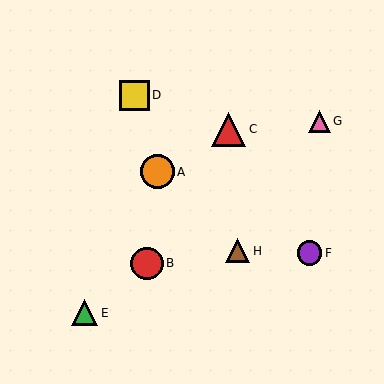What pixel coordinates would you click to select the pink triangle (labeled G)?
Click at (319, 121) to select the pink triangle G.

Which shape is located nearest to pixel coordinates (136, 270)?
The red circle (labeled B) at (147, 264) is nearest to that location.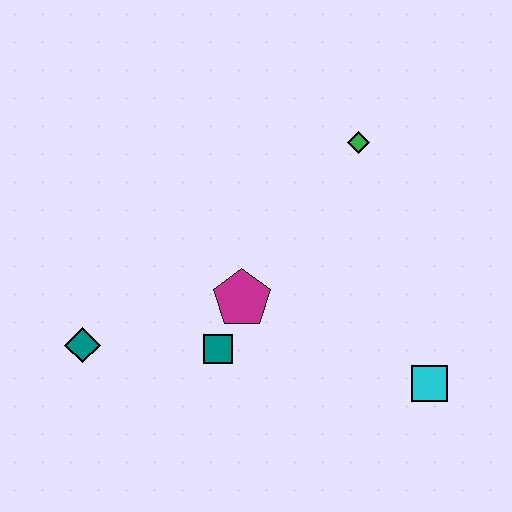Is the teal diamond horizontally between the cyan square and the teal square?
No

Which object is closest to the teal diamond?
The teal square is closest to the teal diamond.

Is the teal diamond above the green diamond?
No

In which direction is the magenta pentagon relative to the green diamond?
The magenta pentagon is below the green diamond.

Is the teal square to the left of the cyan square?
Yes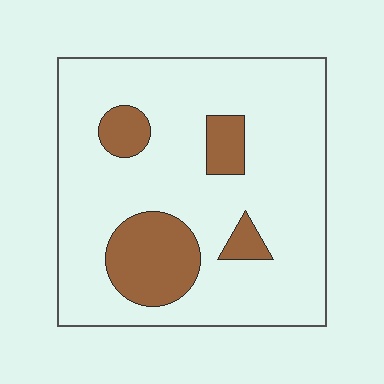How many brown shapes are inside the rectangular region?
4.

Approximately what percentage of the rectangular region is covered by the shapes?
Approximately 20%.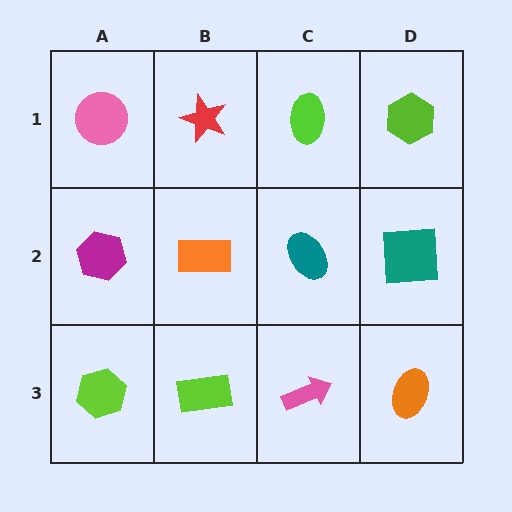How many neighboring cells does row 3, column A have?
2.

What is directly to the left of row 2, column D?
A teal ellipse.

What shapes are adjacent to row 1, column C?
A teal ellipse (row 2, column C), a red star (row 1, column B), a lime hexagon (row 1, column D).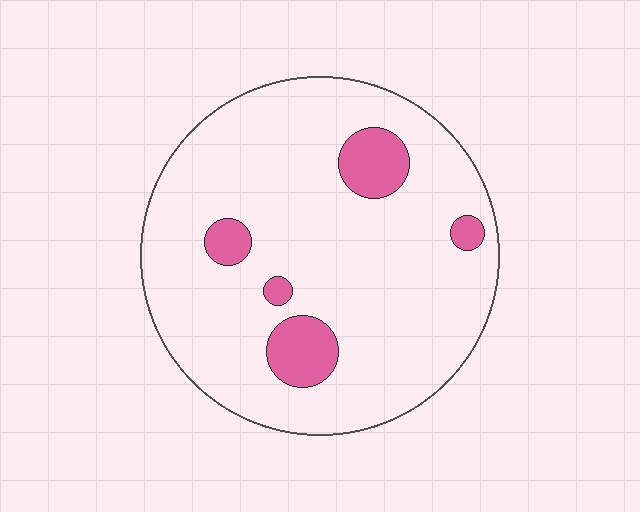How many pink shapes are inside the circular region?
5.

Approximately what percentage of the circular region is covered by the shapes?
Approximately 10%.